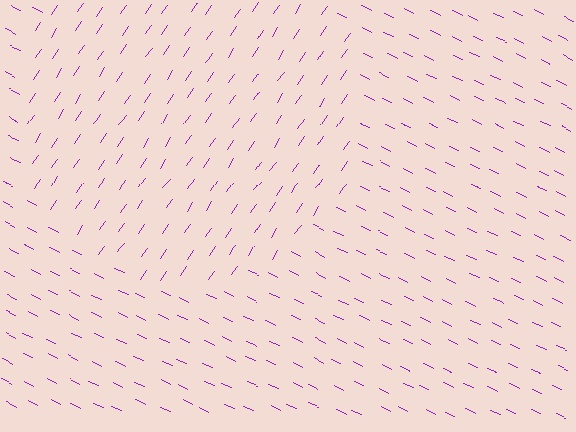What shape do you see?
I see a circle.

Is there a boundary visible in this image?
Yes, there is a texture boundary formed by a change in line orientation.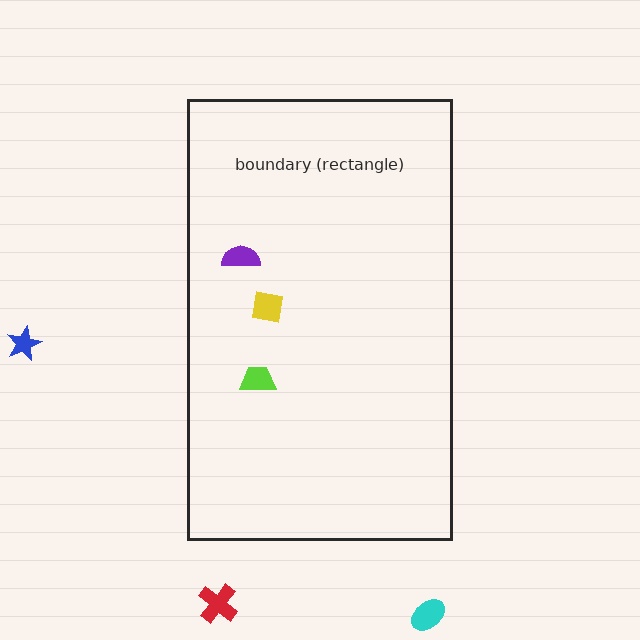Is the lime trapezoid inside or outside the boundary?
Inside.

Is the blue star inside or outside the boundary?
Outside.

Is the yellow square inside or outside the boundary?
Inside.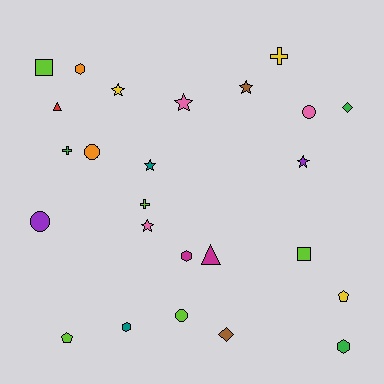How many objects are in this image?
There are 25 objects.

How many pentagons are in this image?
There are 2 pentagons.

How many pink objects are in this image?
There are 3 pink objects.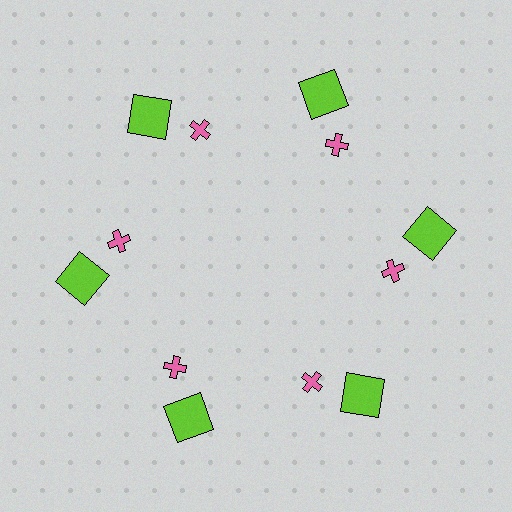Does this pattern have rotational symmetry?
Yes, this pattern has 6-fold rotational symmetry. It looks the same after rotating 60 degrees around the center.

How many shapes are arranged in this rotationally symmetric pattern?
There are 12 shapes, arranged in 6 groups of 2.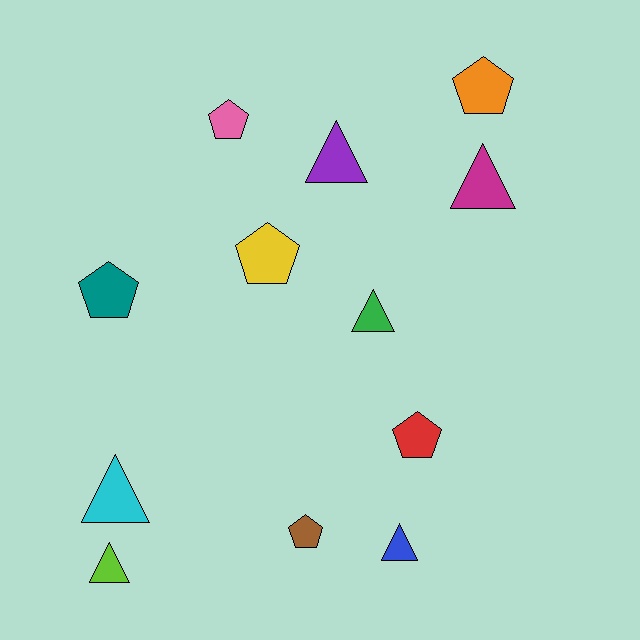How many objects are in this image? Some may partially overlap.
There are 12 objects.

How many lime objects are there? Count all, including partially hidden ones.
There is 1 lime object.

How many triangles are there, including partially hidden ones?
There are 6 triangles.